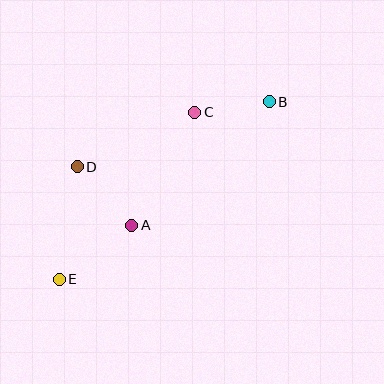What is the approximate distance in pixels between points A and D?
The distance between A and D is approximately 80 pixels.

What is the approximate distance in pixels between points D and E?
The distance between D and E is approximately 113 pixels.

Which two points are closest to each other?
Points B and C are closest to each other.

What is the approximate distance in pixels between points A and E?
The distance between A and E is approximately 90 pixels.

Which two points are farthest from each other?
Points B and E are farthest from each other.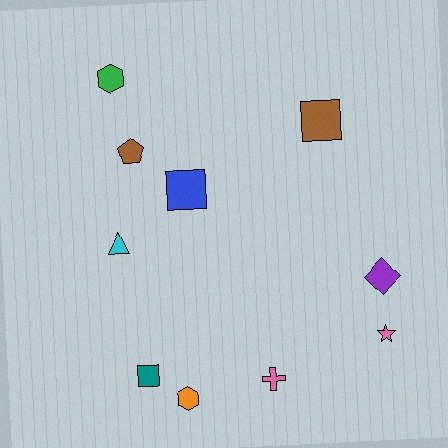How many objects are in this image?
There are 10 objects.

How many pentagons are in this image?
There is 1 pentagon.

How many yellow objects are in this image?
There are no yellow objects.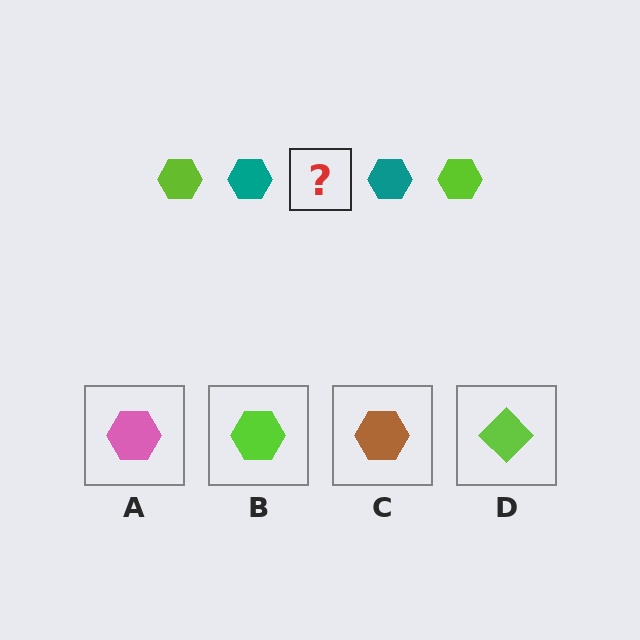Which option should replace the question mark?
Option B.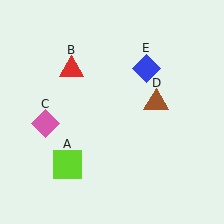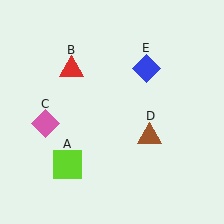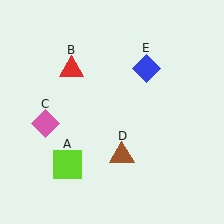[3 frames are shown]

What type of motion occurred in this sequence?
The brown triangle (object D) rotated clockwise around the center of the scene.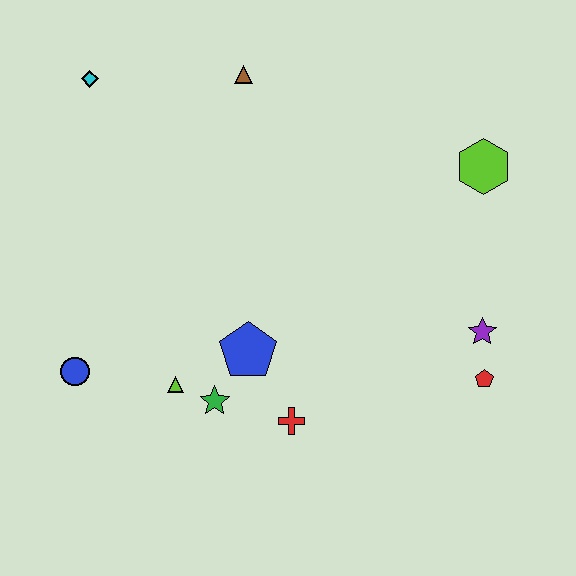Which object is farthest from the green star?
The lime hexagon is farthest from the green star.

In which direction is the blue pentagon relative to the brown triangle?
The blue pentagon is below the brown triangle.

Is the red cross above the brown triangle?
No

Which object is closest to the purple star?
The red pentagon is closest to the purple star.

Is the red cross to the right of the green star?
Yes